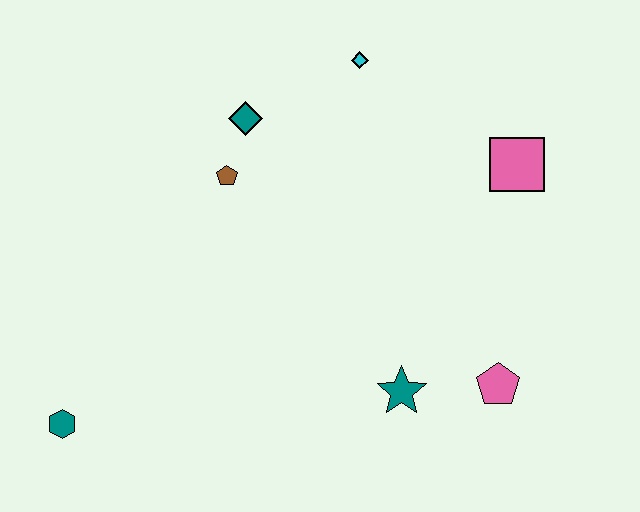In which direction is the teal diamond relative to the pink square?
The teal diamond is to the left of the pink square.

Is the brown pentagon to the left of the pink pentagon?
Yes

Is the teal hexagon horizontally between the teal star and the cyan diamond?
No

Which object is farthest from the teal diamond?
The pink pentagon is farthest from the teal diamond.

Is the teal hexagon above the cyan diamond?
No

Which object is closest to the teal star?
The pink pentagon is closest to the teal star.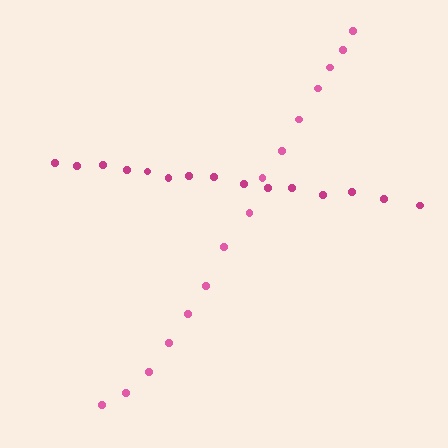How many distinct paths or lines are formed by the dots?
There are 2 distinct paths.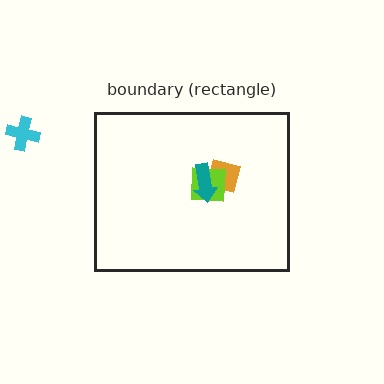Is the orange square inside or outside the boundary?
Inside.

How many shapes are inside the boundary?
3 inside, 1 outside.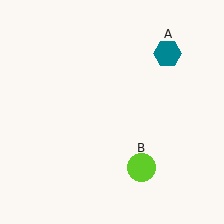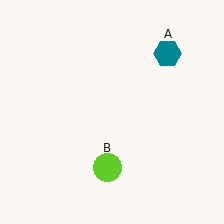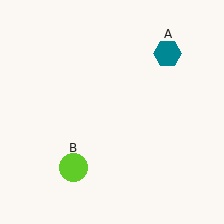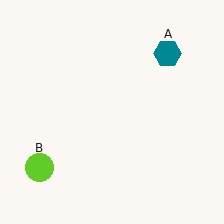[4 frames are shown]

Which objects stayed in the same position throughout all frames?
Teal hexagon (object A) remained stationary.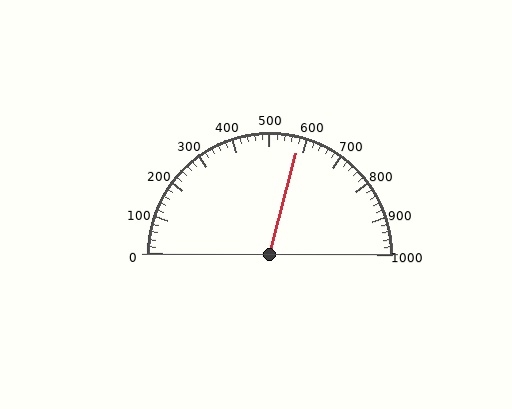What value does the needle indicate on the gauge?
The needle indicates approximately 580.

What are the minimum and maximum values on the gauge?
The gauge ranges from 0 to 1000.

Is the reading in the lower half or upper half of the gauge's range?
The reading is in the upper half of the range (0 to 1000).